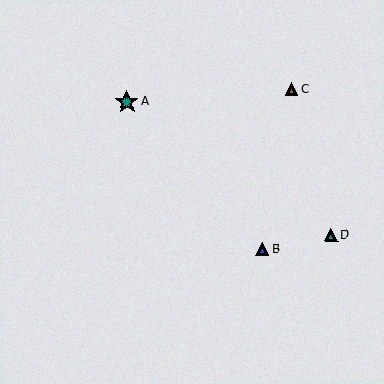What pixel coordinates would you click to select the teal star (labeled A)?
Click at (127, 102) to select the teal star A.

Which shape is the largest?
The teal star (labeled A) is the largest.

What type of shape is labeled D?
Shape D is a teal triangle.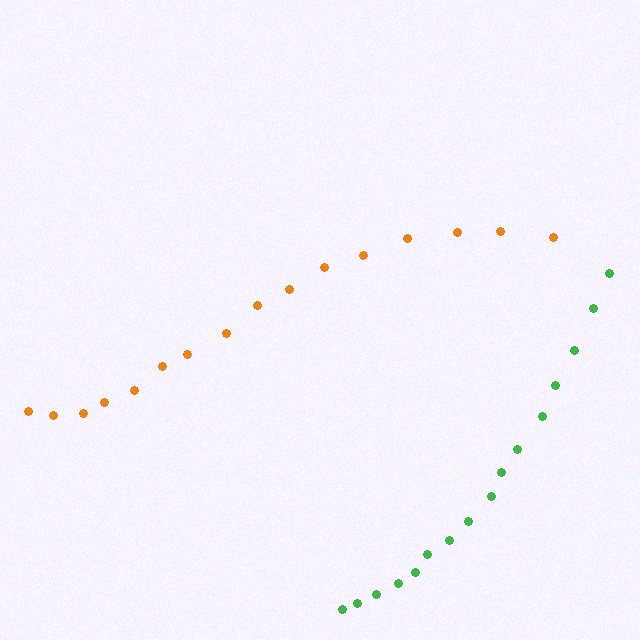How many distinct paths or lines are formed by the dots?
There are 2 distinct paths.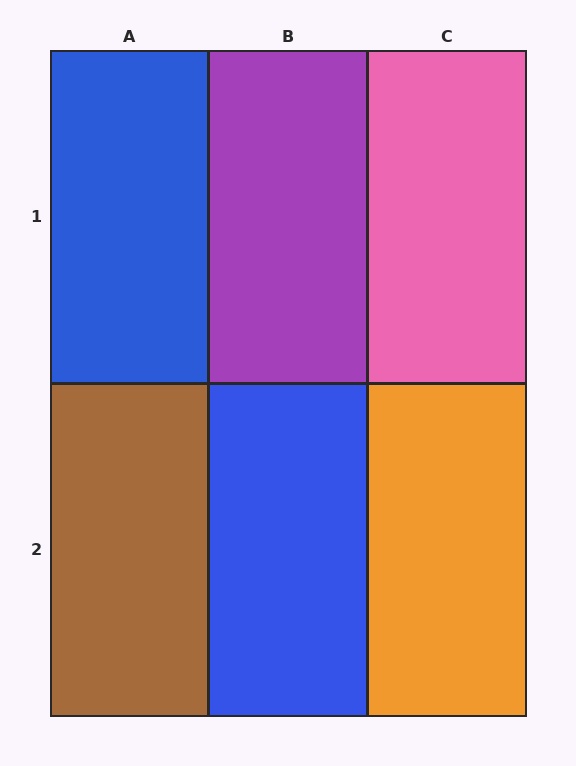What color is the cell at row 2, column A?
Brown.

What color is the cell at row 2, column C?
Orange.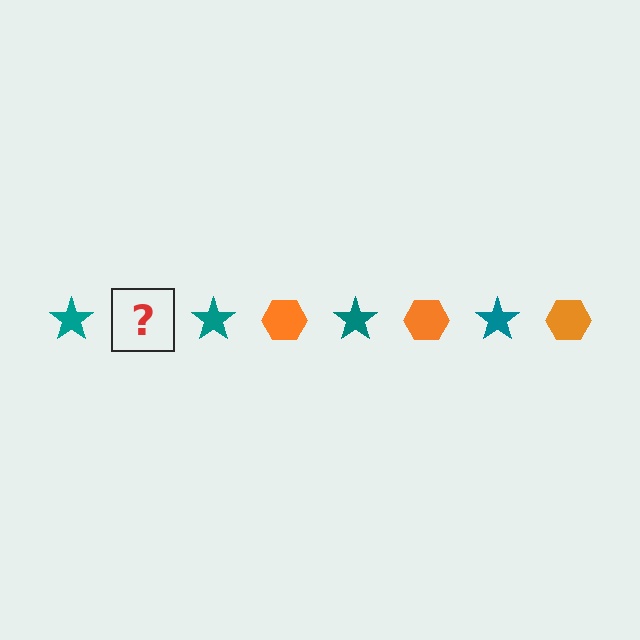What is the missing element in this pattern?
The missing element is an orange hexagon.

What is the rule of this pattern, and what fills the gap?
The rule is that the pattern alternates between teal star and orange hexagon. The gap should be filled with an orange hexagon.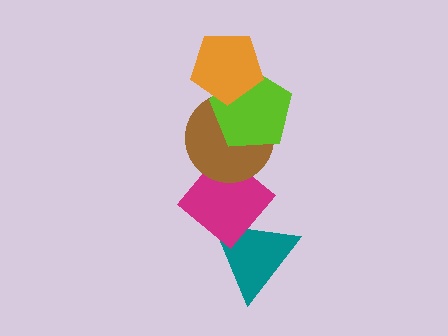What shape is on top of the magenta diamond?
The brown circle is on top of the magenta diamond.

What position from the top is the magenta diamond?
The magenta diamond is 4th from the top.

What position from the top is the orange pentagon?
The orange pentagon is 1st from the top.